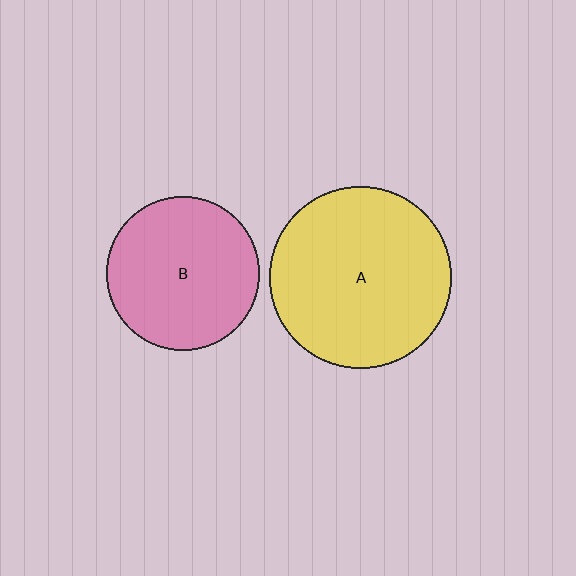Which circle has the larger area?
Circle A (yellow).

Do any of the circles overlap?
No, none of the circles overlap.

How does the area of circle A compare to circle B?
Approximately 1.4 times.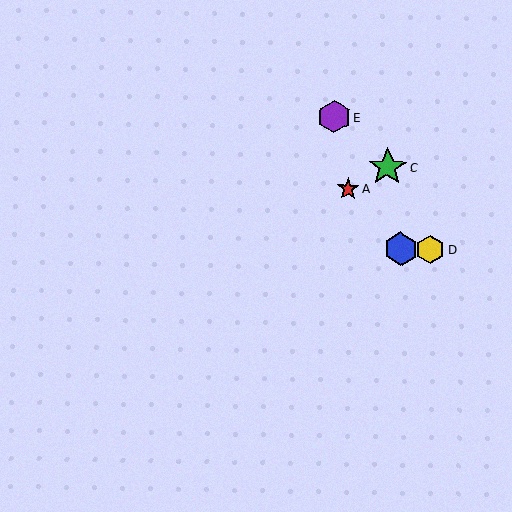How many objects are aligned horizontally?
2 objects (B, D) are aligned horizontally.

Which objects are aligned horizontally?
Objects B, D are aligned horizontally.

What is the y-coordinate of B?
Object B is at y≈249.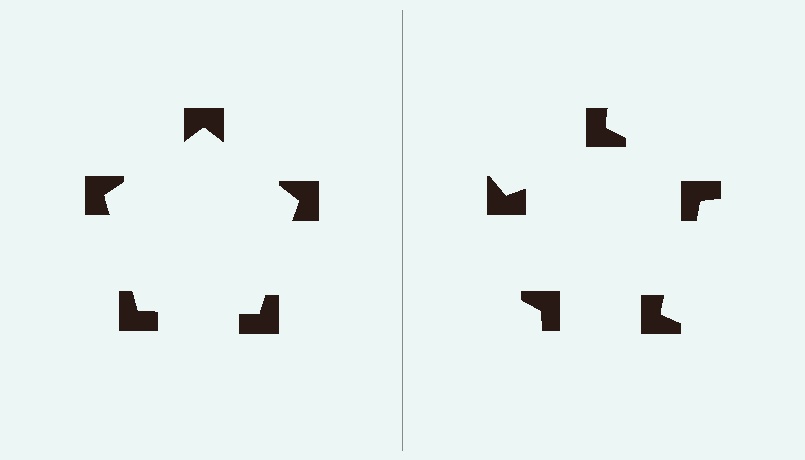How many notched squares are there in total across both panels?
10 — 5 on each side.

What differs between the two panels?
The notched squares are positioned identically on both sides; only the wedge orientations differ. On the left they align to a pentagon; on the right they are misaligned.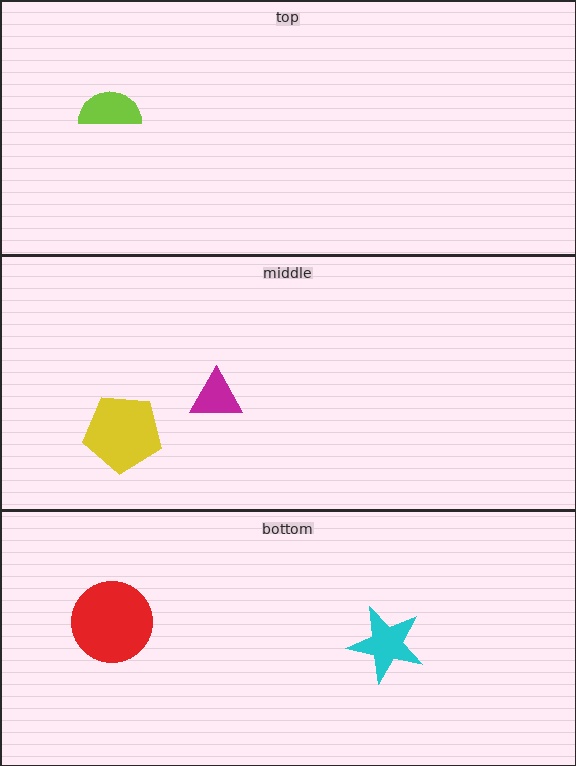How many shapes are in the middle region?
2.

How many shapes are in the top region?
1.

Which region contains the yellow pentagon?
The middle region.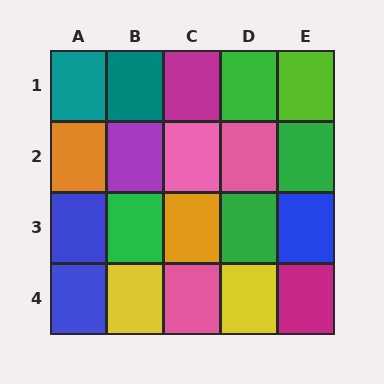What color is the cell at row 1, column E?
Lime.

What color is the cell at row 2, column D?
Pink.